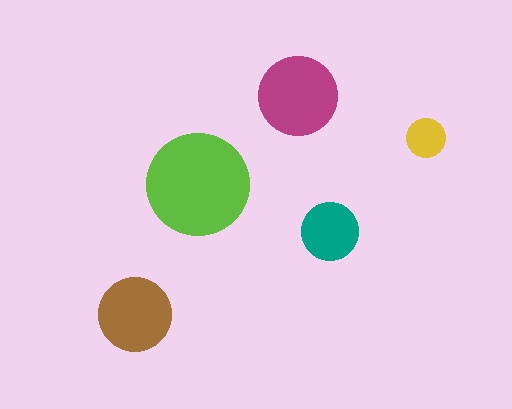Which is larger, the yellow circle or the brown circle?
The brown one.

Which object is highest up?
The magenta circle is topmost.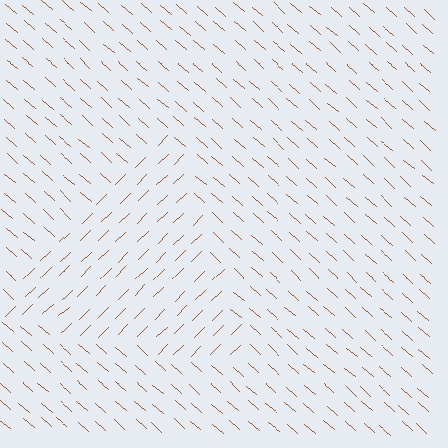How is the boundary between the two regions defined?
The boundary is defined purely by a change in line orientation (approximately 85 degrees difference). All lines are the same color and thickness.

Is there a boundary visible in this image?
Yes, there is a texture boundary formed by a change in line orientation.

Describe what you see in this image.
The image is filled with small brown line segments. A triangle region in the image has lines oriented differently from the surrounding lines, creating a visible texture boundary.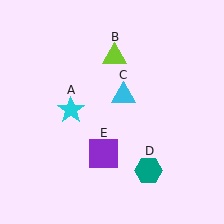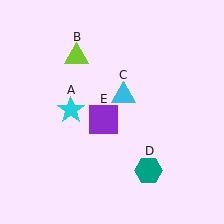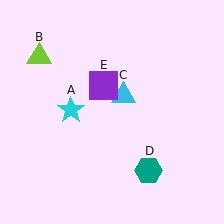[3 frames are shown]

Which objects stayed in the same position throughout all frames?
Cyan star (object A) and cyan triangle (object C) and teal hexagon (object D) remained stationary.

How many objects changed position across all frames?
2 objects changed position: lime triangle (object B), purple square (object E).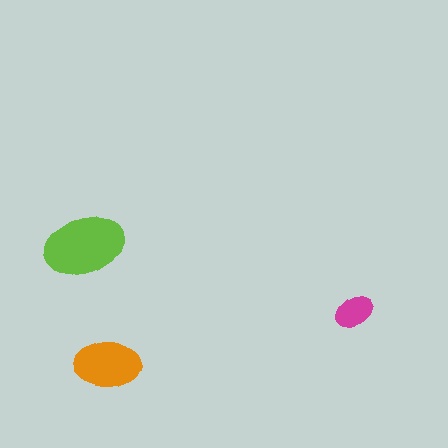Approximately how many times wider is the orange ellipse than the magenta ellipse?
About 1.5 times wider.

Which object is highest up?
The lime ellipse is topmost.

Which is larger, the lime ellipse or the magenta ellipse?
The lime one.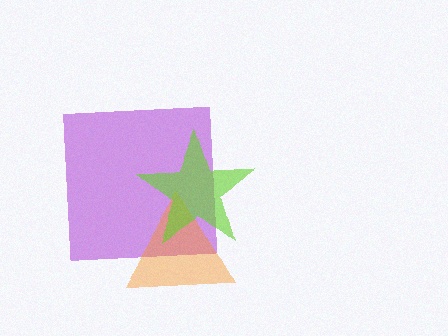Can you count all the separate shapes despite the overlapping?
Yes, there are 3 separate shapes.